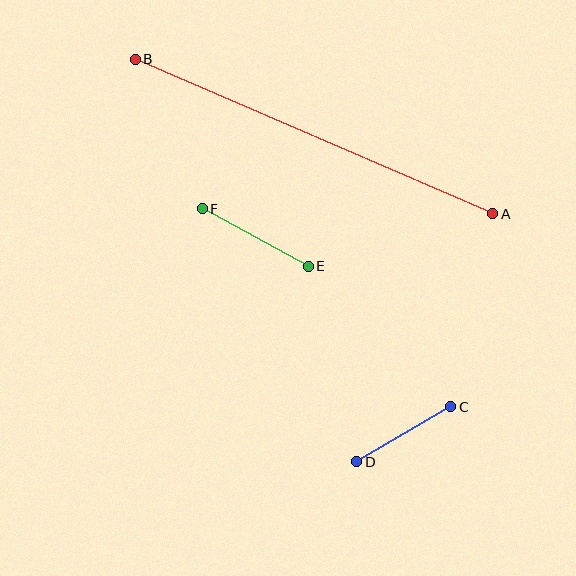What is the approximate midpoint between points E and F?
The midpoint is at approximately (255, 238) pixels.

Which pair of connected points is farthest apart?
Points A and B are farthest apart.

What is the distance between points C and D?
The distance is approximately 109 pixels.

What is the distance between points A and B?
The distance is approximately 389 pixels.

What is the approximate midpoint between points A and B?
The midpoint is at approximately (314, 137) pixels.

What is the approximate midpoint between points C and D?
The midpoint is at approximately (404, 434) pixels.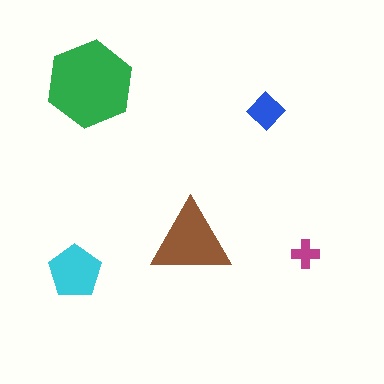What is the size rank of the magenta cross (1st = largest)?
5th.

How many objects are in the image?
There are 5 objects in the image.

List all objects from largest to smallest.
The green hexagon, the brown triangle, the cyan pentagon, the blue diamond, the magenta cross.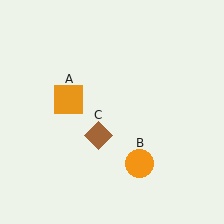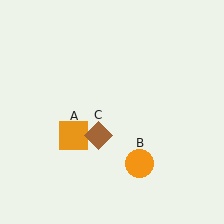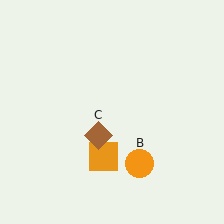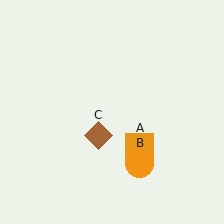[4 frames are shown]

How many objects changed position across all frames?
1 object changed position: orange square (object A).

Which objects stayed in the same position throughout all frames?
Orange circle (object B) and brown diamond (object C) remained stationary.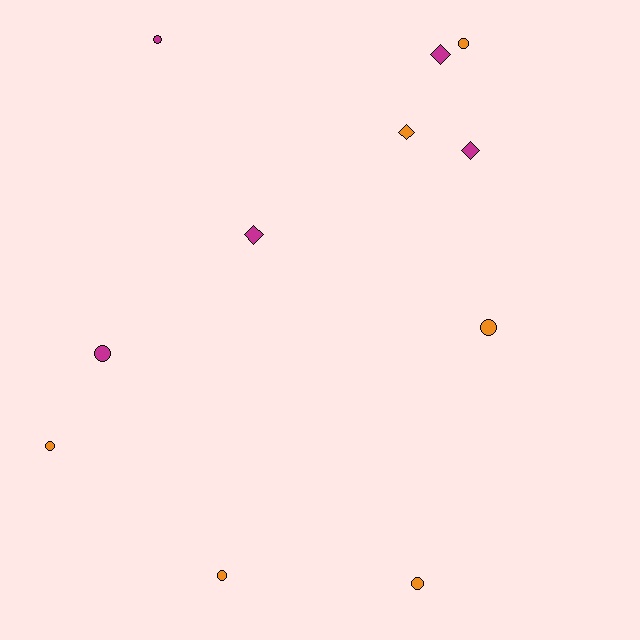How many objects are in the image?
There are 11 objects.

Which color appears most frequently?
Orange, with 6 objects.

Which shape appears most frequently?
Circle, with 7 objects.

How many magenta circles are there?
There are 2 magenta circles.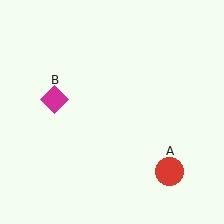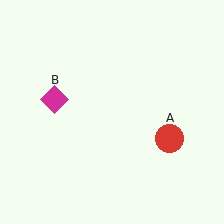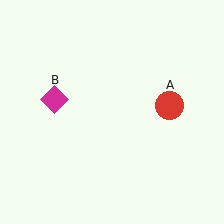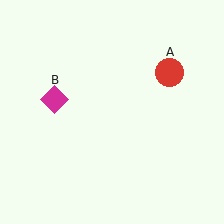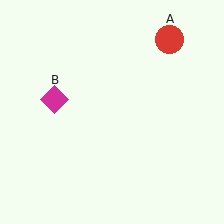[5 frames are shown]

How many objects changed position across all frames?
1 object changed position: red circle (object A).